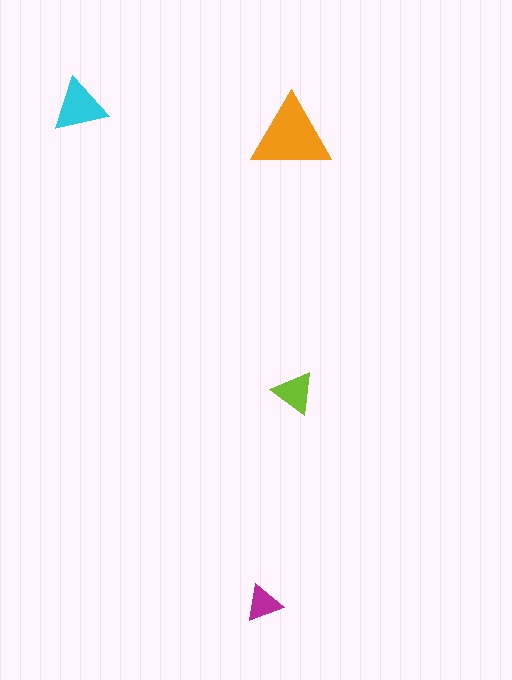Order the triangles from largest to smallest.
the orange one, the cyan one, the lime one, the magenta one.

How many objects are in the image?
There are 4 objects in the image.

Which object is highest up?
The cyan triangle is topmost.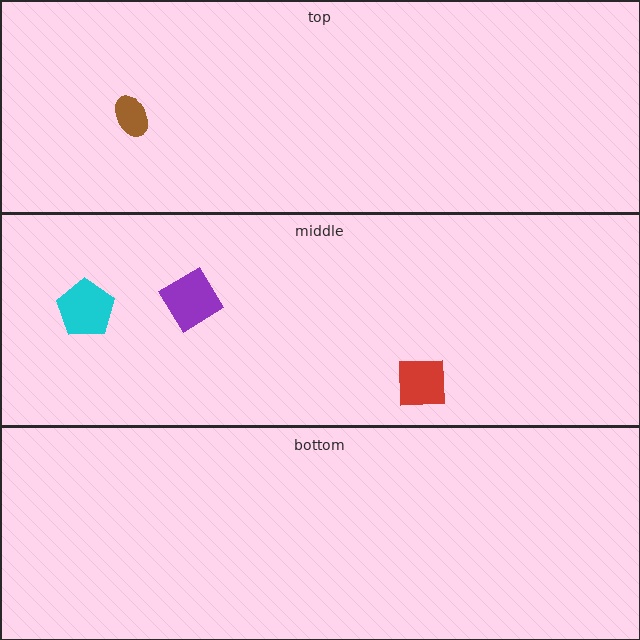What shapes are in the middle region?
The purple diamond, the cyan pentagon, the red square.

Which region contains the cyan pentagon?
The middle region.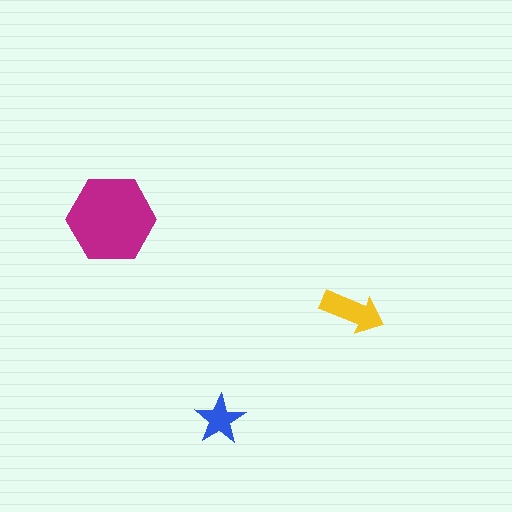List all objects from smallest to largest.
The blue star, the yellow arrow, the magenta hexagon.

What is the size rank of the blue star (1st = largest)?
3rd.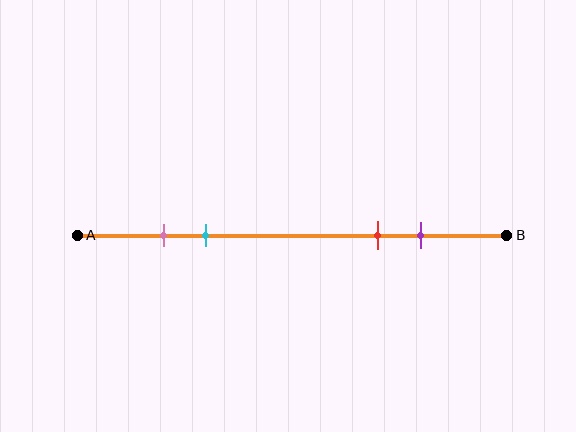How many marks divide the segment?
There are 4 marks dividing the segment.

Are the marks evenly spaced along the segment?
No, the marks are not evenly spaced.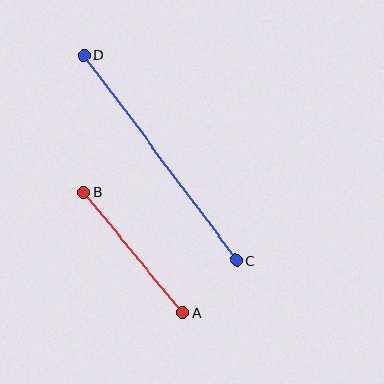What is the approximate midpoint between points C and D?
The midpoint is at approximately (160, 158) pixels.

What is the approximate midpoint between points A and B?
The midpoint is at approximately (133, 252) pixels.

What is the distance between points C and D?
The distance is approximately 256 pixels.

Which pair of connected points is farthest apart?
Points C and D are farthest apart.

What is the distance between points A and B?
The distance is approximately 156 pixels.